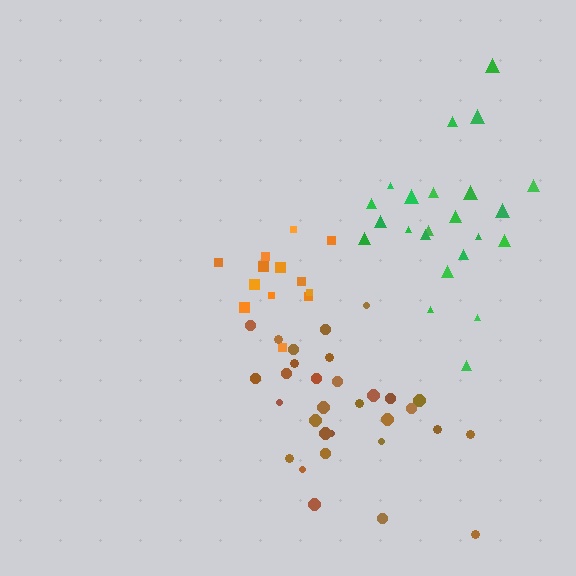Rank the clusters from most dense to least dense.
orange, brown, green.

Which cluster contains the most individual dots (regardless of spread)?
Brown (31).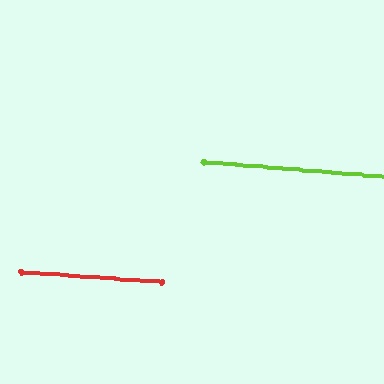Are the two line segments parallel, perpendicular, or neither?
Parallel — their directions differ by only 0.3°.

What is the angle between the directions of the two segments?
Approximately 0 degrees.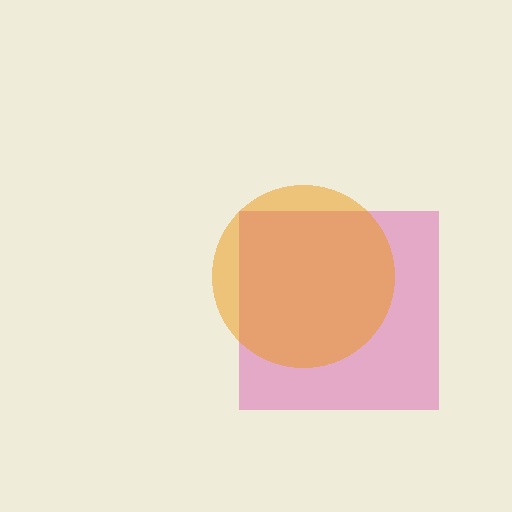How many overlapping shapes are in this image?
There are 2 overlapping shapes in the image.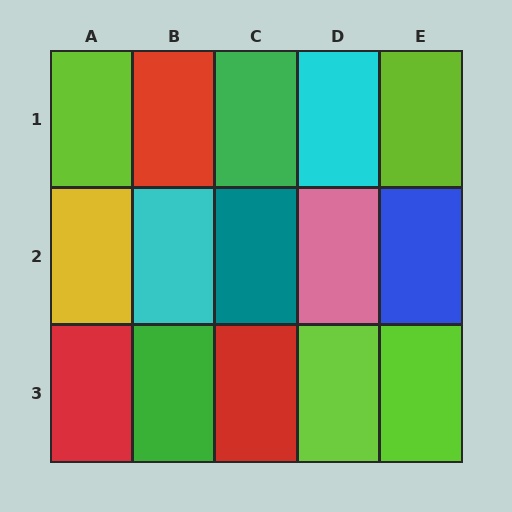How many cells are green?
2 cells are green.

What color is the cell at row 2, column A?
Yellow.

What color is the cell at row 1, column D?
Cyan.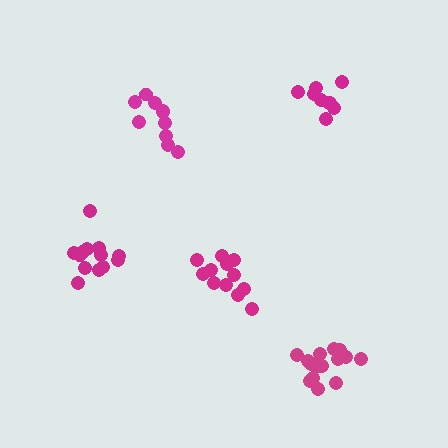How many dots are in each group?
Group 1: 9 dots, Group 2: 15 dots, Group 3: 13 dots, Group 4: 10 dots, Group 5: 12 dots (59 total).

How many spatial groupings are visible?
There are 5 spatial groupings.